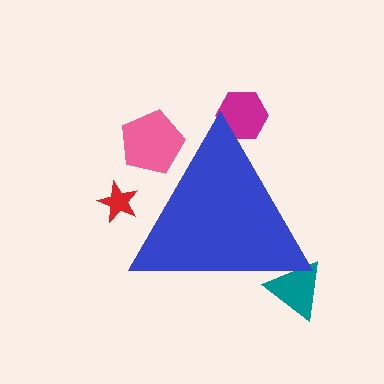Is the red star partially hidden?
Yes, the red star is partially hidden behind the blue triangle.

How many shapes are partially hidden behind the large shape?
4 shapes are partially hidden.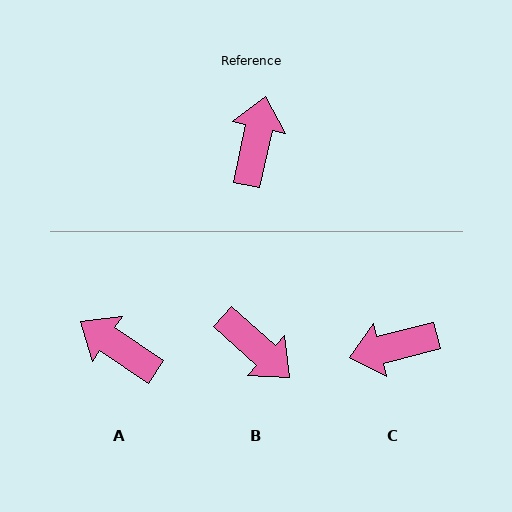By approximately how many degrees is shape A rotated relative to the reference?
Approximately 68 degrees counter-clockwise.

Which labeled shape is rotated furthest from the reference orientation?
B, about 120 degrees away.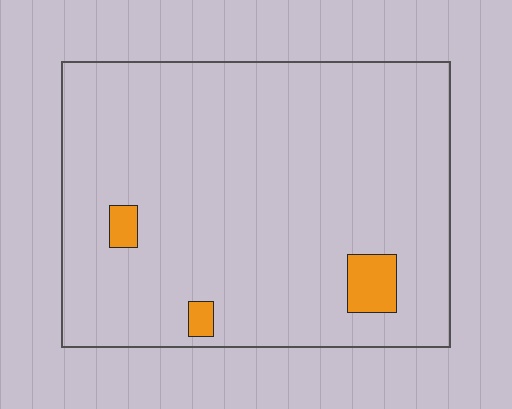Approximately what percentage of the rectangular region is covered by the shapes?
Approximately 5%.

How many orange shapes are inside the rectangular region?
3.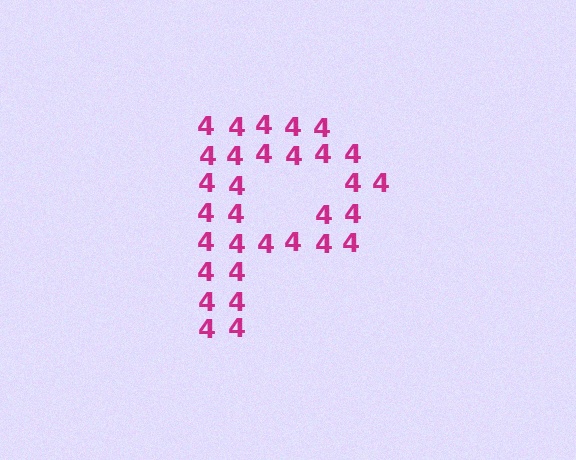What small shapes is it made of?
It is made of small digit 4's.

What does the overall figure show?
The overall figure shows the letter P.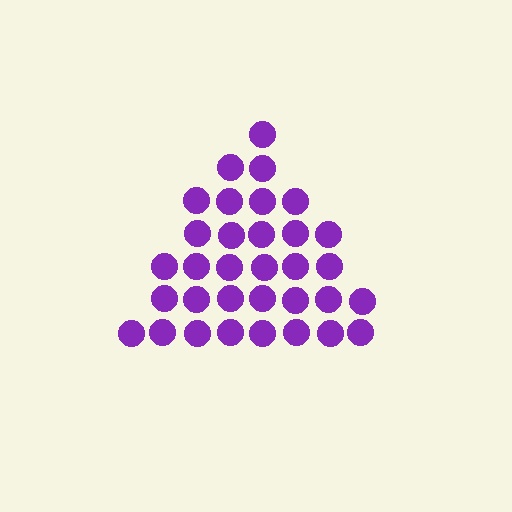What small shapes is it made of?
It is made of small circles.